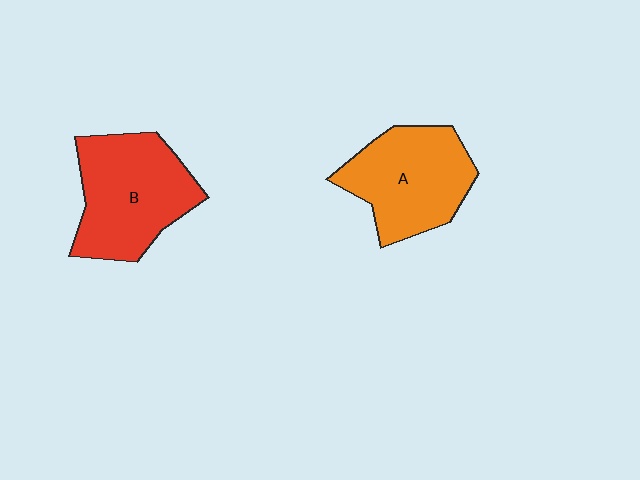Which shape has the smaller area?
Shape A (orange).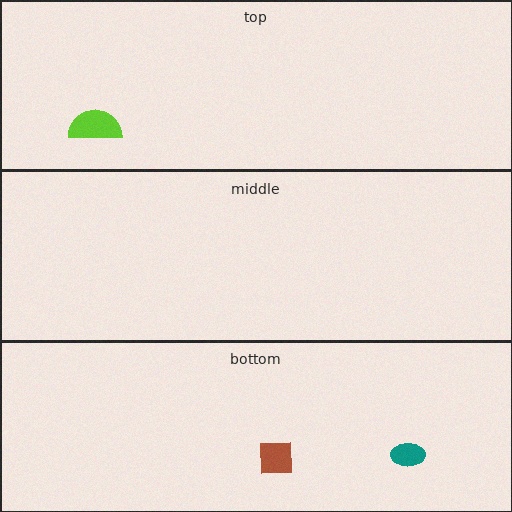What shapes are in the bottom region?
The brown square, the teal ellipse.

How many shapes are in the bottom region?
2.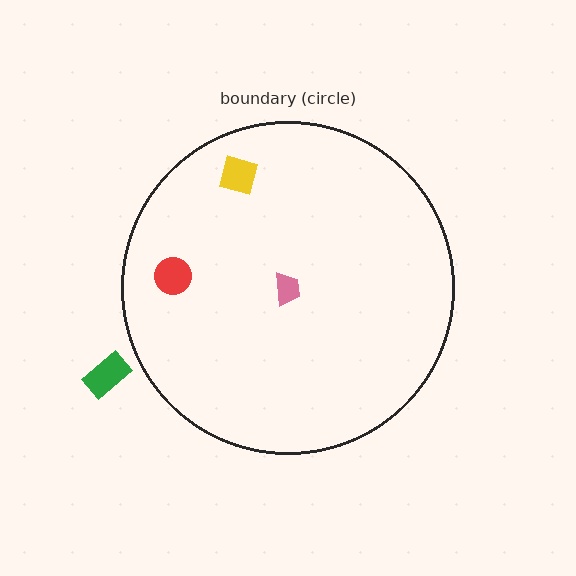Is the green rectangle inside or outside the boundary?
Outside.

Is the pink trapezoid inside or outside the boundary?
Inside.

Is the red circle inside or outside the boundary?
Inside.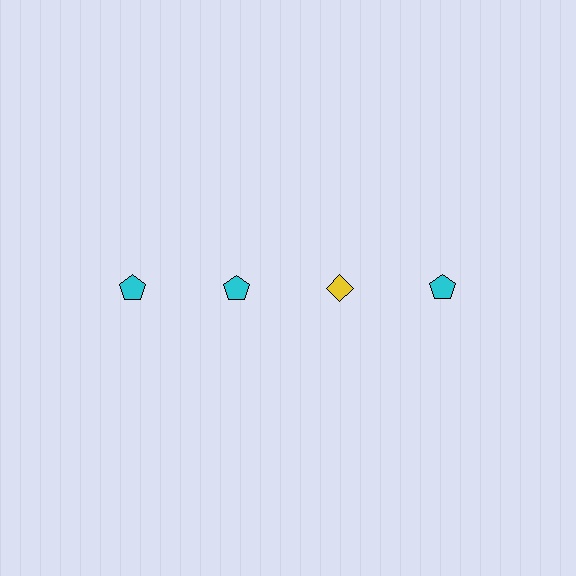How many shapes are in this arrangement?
There are 4 shapes arranged in a grid pattern.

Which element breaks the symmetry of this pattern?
The yellow diamond in the top row, center column breaks the symmetry. All other shapes are cyan pentagons.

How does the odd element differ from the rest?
It differs in both color (yellow instead of cyan) and shape (diamond instead of pentagon).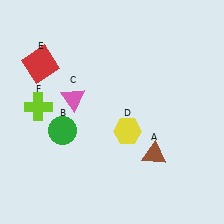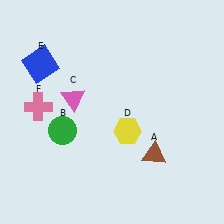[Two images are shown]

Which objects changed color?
E changed from red to blue. F changed from lime to pink.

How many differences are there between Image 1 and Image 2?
There are 2 differences between the two images.